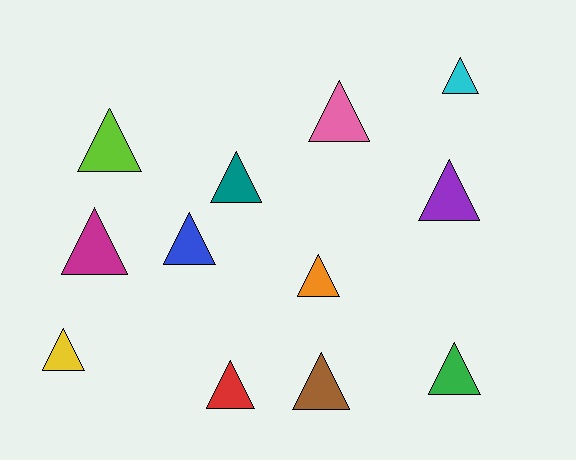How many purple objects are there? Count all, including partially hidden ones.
There is 1 purple object.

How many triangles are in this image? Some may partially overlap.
There are 12 triangles.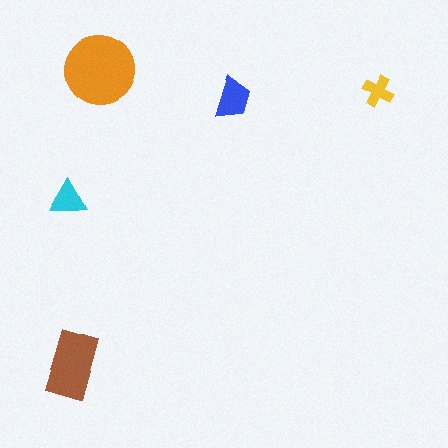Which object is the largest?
The orange circle.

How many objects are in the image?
There are 5 objects in the image.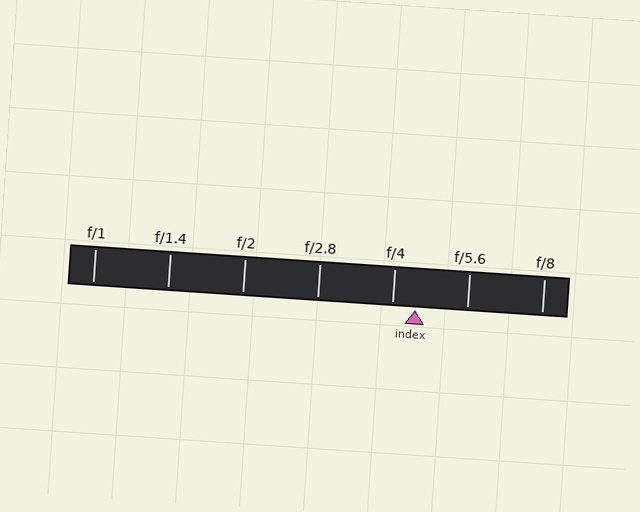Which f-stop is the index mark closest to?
The index mark is closest to f/4.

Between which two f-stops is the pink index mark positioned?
The index mark is between f/4 and f/5.6.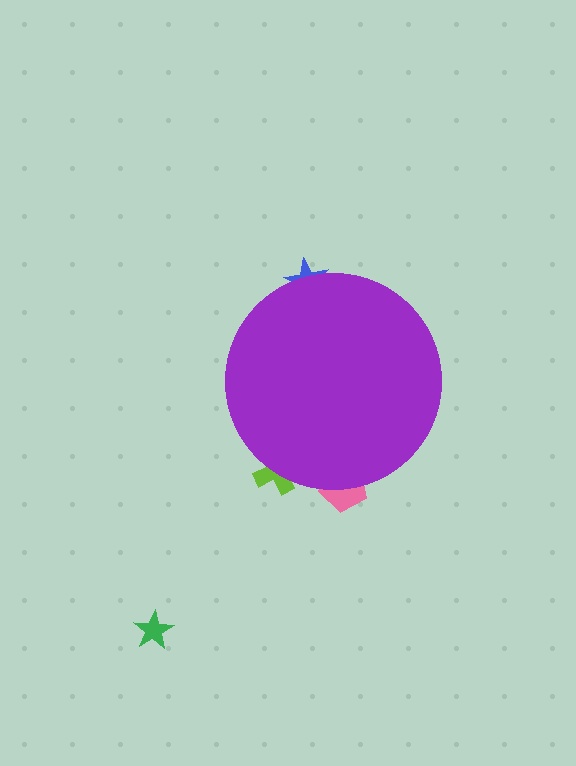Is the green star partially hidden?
No, the green star is fully visible.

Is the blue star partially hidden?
Yes, the blue star is partially hidden behind the purple circle.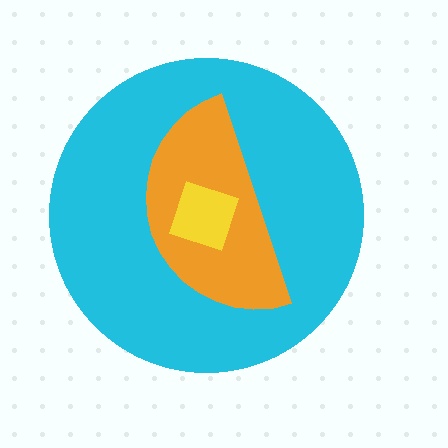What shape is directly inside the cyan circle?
The orange semicircle.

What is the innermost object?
The yellow square.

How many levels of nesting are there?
3.